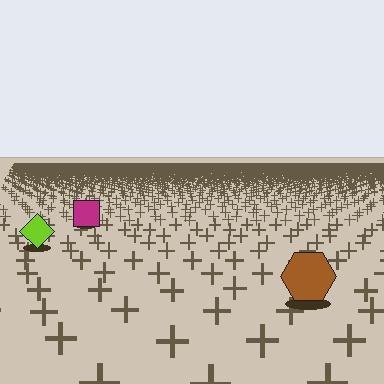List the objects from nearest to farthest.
From nearest to farthest: the brown hexagon, the lime diamond, the magenta square.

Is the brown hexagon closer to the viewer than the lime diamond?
Yes. The brown hexagon is closer — you can tell from the texture gradient: the ground texture is coarser near it.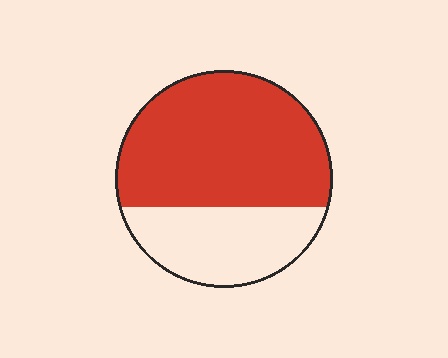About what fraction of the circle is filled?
About two thirds (2/3).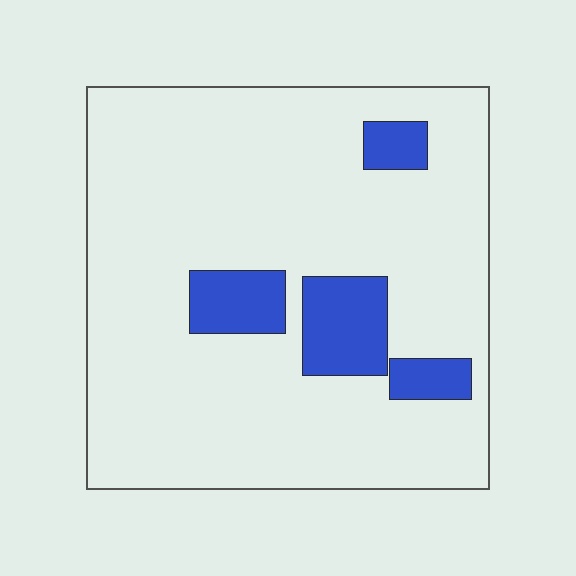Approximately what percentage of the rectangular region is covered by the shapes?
Approximately 15%.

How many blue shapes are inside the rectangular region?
4.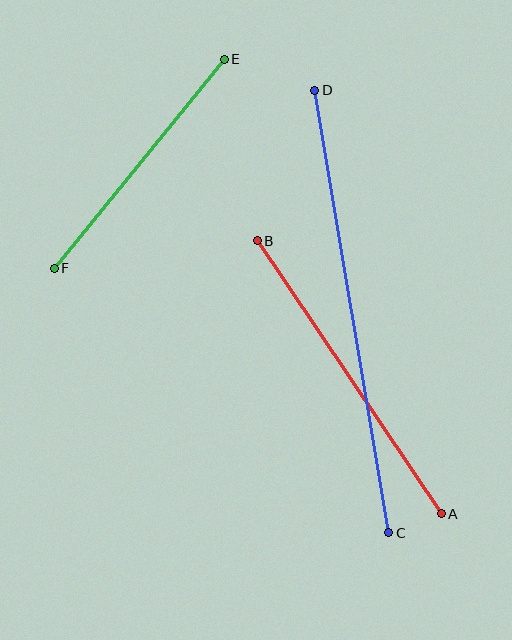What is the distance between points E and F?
The distance is approximately 269 pixels.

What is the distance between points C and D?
The distance is approximately 449 pixels.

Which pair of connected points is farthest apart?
Points C and D are farthest apart.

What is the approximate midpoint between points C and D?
The midpoint is at approximately (352, 311) pixels.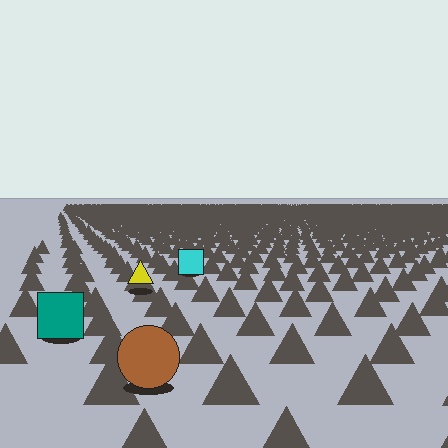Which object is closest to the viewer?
The brown circle is closest. The texture marks near it are larger and more spread out.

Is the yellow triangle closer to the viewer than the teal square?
No. The teal square is closer — you can tell from the texture gradient: the ground texture is coarser near it.